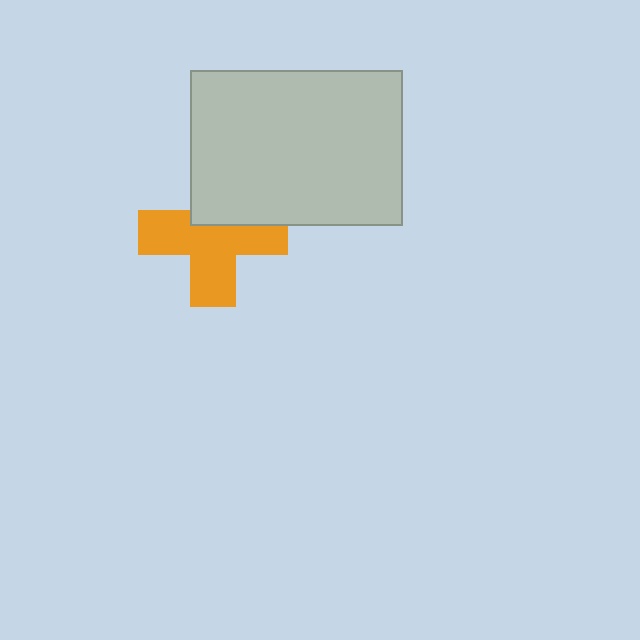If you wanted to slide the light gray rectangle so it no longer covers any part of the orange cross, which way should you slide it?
Slide it up — that is the most direct way to separate the two shapes.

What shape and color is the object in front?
The object in front is a light gray rectangle.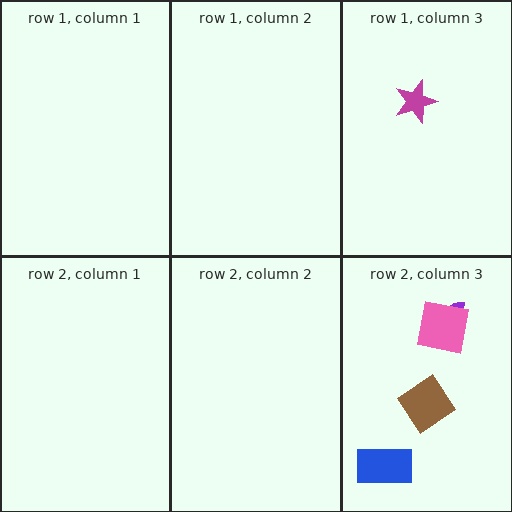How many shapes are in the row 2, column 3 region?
4.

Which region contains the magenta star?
The row 1, column 3 region.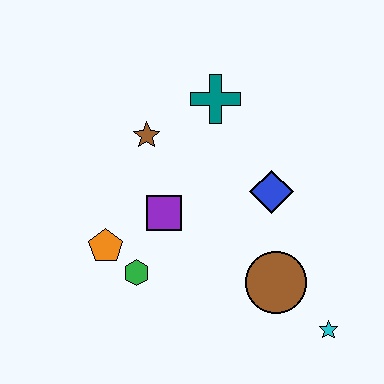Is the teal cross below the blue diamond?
No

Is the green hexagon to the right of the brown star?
No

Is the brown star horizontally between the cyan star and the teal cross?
No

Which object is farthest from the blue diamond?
The orange pentagon is farthest from the blue diamond.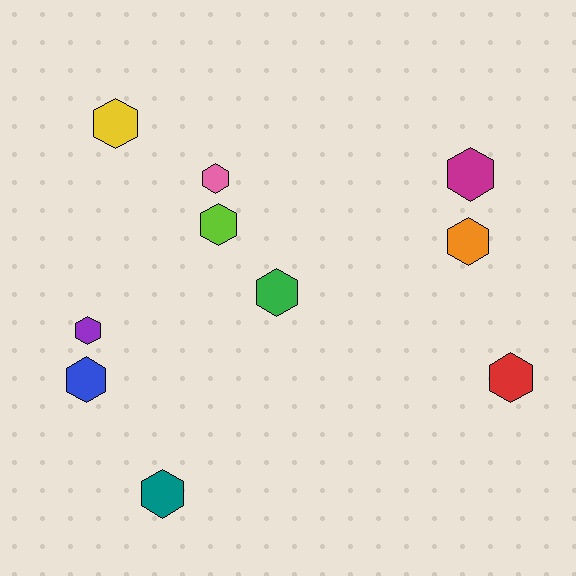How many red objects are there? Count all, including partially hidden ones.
There is 1 red object.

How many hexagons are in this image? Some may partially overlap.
There are 10 hexagons.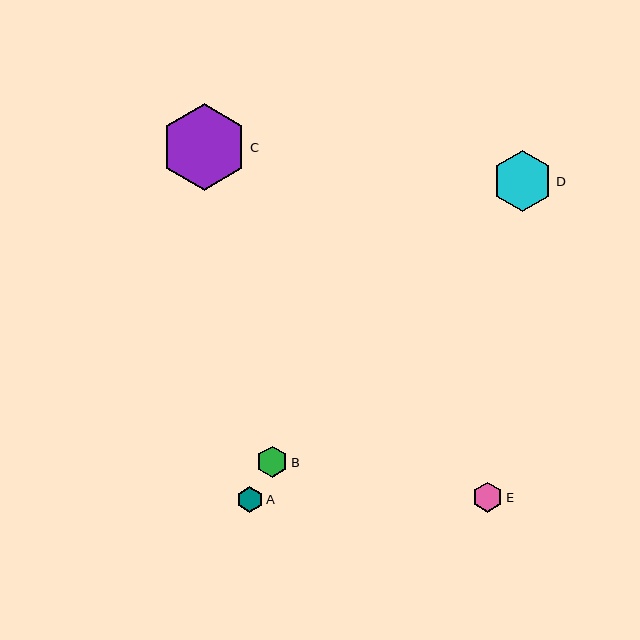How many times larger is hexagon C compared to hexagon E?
Hexagon C is approximately 2.9 times the size of hexagon E.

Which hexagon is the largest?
Hexagon C is the largest with a size of approximately 87 pixels.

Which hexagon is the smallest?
Hexagon A is the smallest with a size of approximately 26 pixels.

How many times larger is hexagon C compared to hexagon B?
Hexagon C is approximately 2.8 times the size of hexagon B.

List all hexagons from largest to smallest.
From largest to smallest: C, D, B, E, A.